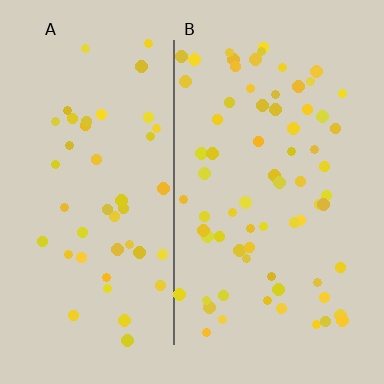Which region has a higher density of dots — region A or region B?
B (the right).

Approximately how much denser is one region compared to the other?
Approximately 1.5× — region B over region A.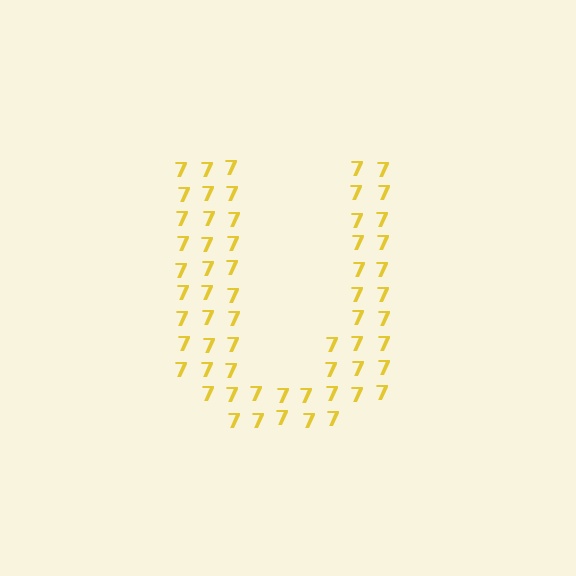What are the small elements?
The small elements are digit 7's.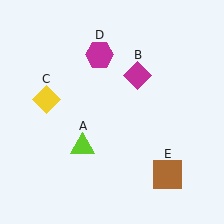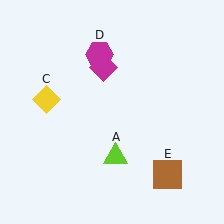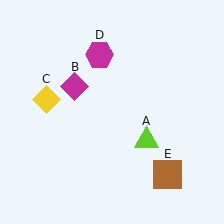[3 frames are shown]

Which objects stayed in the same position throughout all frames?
Yellow diamond (object C) and magenta hexagon (object D) and brown square (object E) remained stationary.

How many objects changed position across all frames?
2 objects changed position: lime triangle (object A), magenta diamond (object B).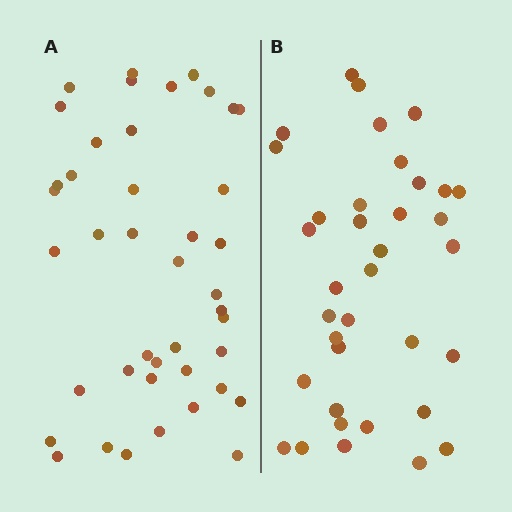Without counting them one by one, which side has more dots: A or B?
Region A (the left region) has more dots.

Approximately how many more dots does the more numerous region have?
Region A has about 6 more dots than region B.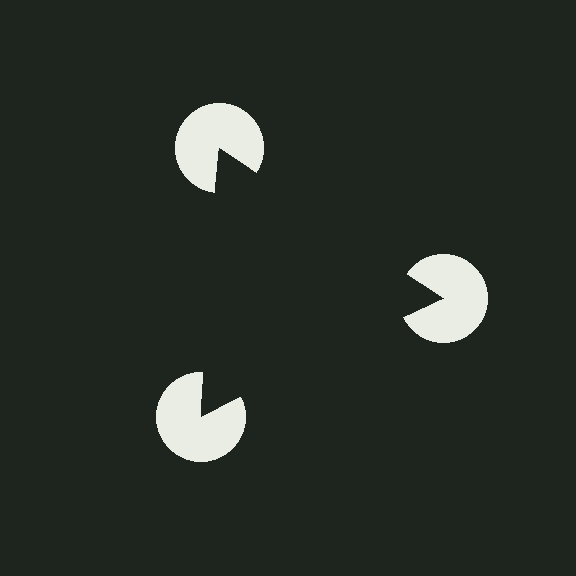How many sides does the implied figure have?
3 sides.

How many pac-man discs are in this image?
There are 3 — one at each vertex of the illusory triangle.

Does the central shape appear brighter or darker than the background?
It typically appears slightly darker than the background, even though no actual brightness change is drawn.